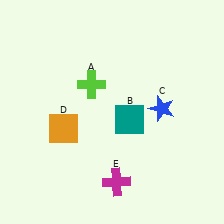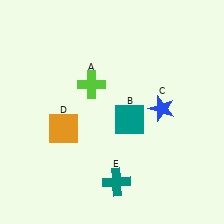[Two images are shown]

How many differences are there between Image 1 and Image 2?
There is 1 difference between the two images.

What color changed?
The cross (E) changed from magenta in Image 1 to teal in Image 2.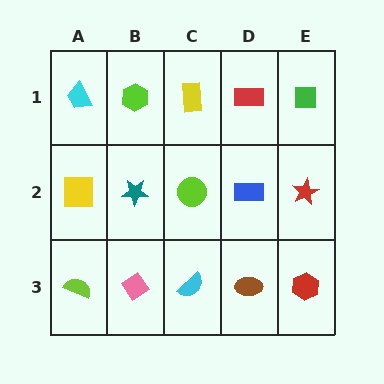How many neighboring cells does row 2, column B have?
4.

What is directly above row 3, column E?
A red star.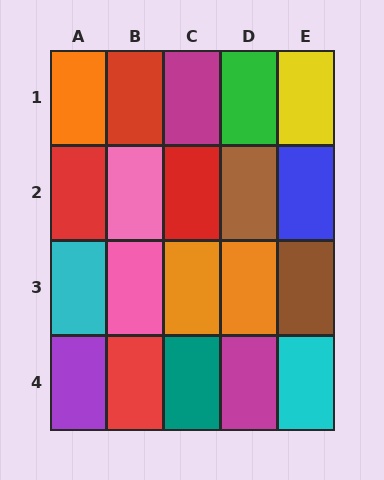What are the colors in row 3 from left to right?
Cyan, pink, orange, orange, brown.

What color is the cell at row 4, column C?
Teal.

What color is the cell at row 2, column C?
Red.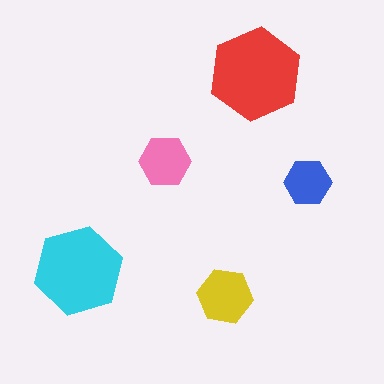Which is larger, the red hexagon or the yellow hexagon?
The red one.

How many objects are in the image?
There are 5 objects in the image.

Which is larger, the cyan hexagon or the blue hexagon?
The cyan one.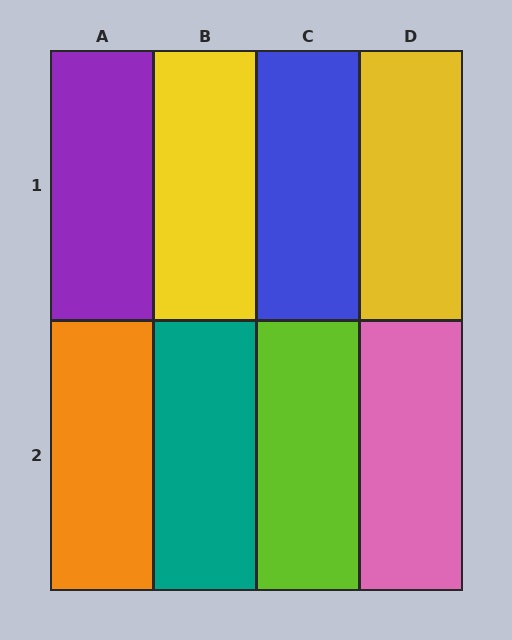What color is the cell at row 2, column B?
Teal.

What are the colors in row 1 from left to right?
Purple, yellow, blue, yellow.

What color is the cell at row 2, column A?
Orange.